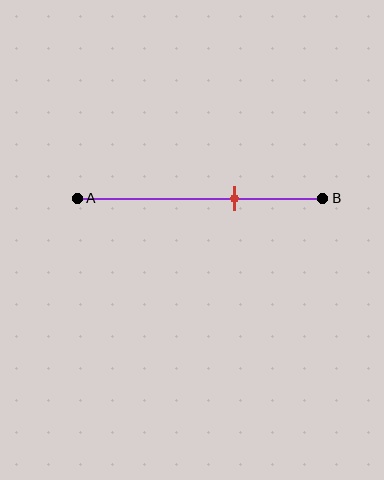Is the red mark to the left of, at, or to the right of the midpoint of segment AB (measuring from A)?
The red mark is to the right of the midpoint of segment AB.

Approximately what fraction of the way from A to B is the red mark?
The red mark is approximately 65% of the way from A to B.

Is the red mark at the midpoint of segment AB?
No, the mark is at about 65% from A, not at the 50% midpoint.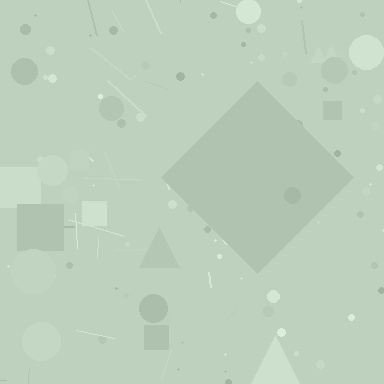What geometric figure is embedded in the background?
A diamond is embedded in the background.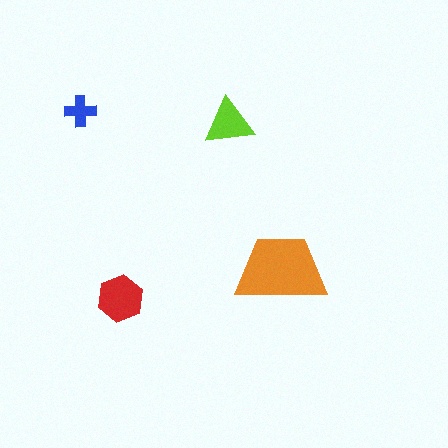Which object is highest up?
The blue cross is topmost.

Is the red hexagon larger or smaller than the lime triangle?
Larger.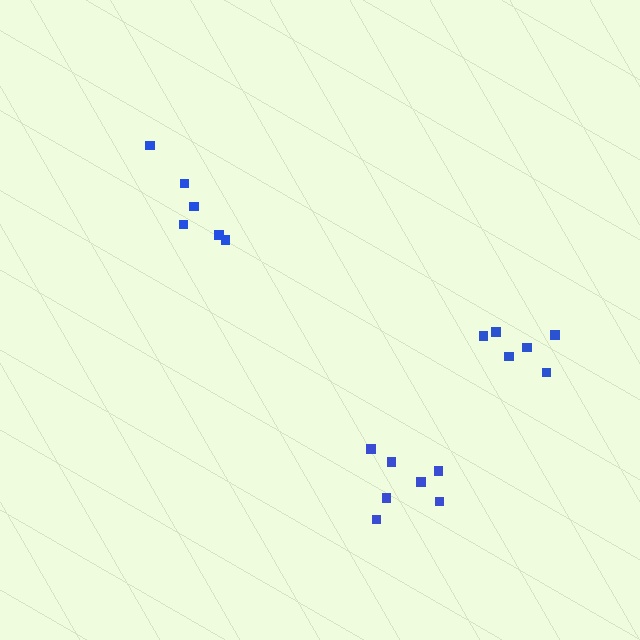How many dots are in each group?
Group 1: 6 dots, Group 2: 7 dots, Group 3: 6 dots (19 total).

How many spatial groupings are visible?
There are 3 spatial groupings.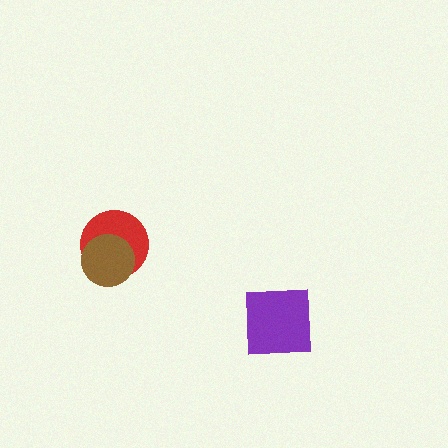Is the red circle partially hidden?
Yes, it is partially covered by another shape.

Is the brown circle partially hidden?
No, no other shape covers it.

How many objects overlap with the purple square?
0 objects overlap with the purple square.